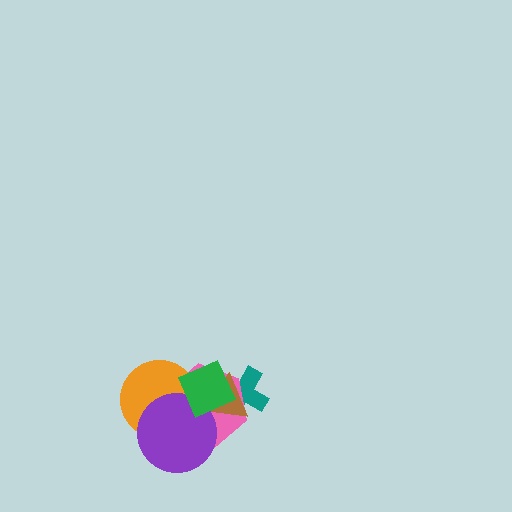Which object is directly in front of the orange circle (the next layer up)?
The purple circle is directly in front of the orange circle.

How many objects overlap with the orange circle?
3 objects overlap with the orange circle.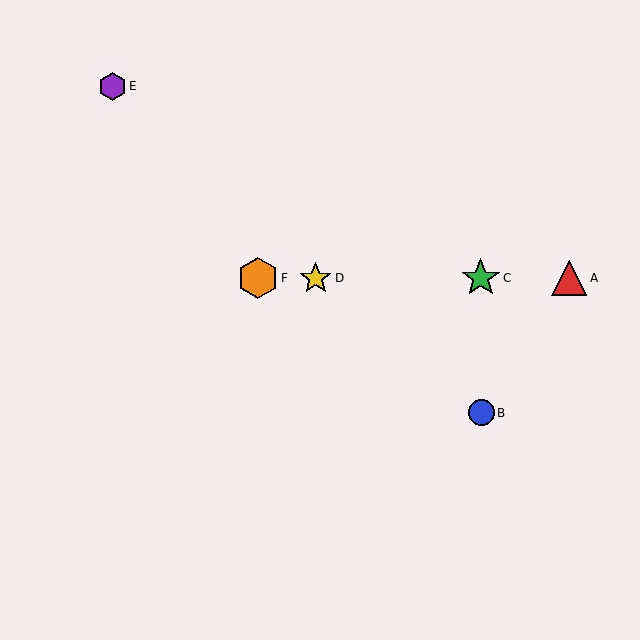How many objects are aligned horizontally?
4 objects (A, C, D, F) are aligned horizontally.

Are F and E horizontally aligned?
No, F is at y≈278 and E is at y≈86.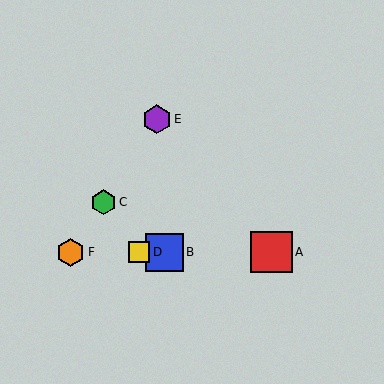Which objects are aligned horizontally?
Objects A, B, D, F are aligned horizontally.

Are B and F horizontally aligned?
Yes, both are at y≈252.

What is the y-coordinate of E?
Object E is at y≈119.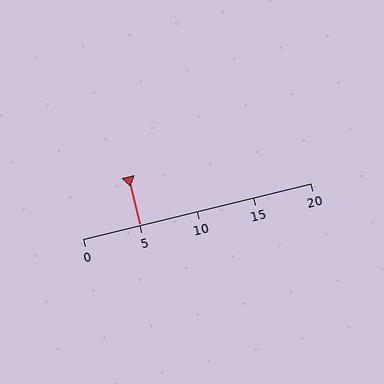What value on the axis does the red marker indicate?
The marker indicates approximately 5.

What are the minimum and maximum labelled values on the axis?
The axis runs from 0 to 20.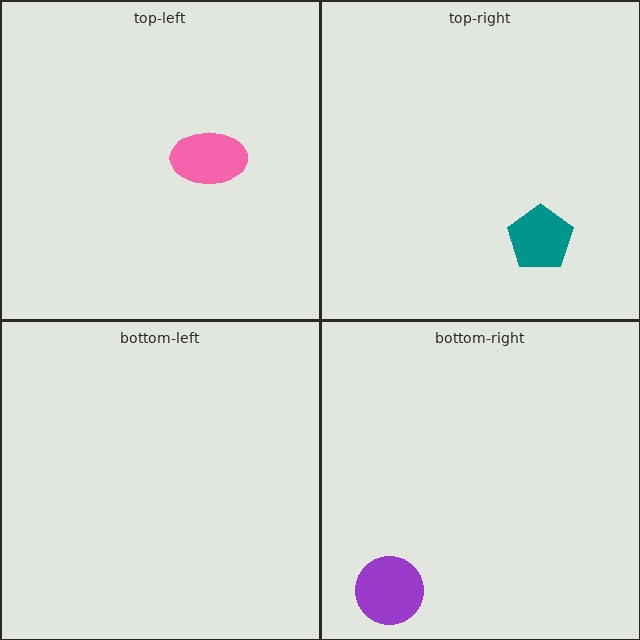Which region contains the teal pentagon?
The top-right region.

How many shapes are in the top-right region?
1.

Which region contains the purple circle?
The bottom-right region.